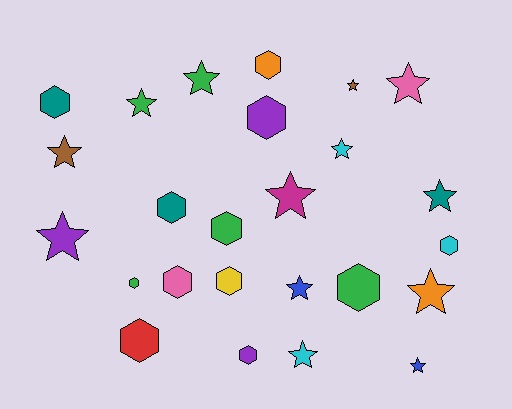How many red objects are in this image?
There is 1 red object.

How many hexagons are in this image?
There are 12 hexagons.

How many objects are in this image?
There are 25 objects.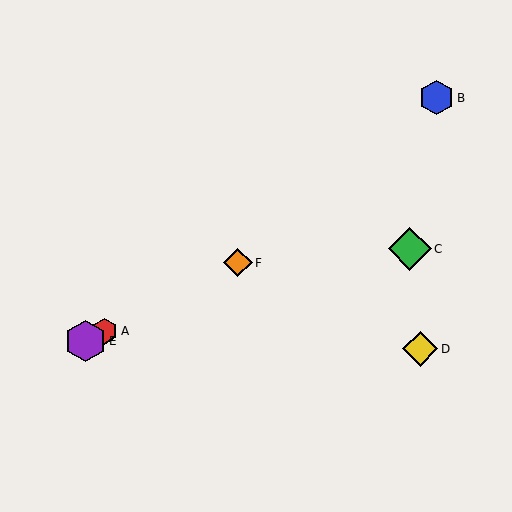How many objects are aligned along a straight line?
3 objects (A, E, F) are aligned along a straight line.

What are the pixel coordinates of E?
Object E is at (86, 341).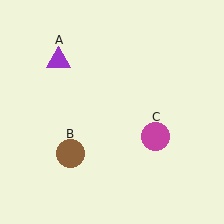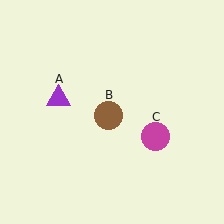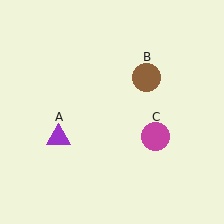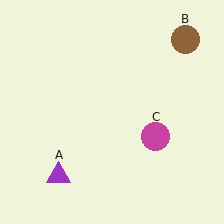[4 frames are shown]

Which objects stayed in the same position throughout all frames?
Magenta circle (object C) remained stationary.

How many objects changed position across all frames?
2 objects changed position: purple triangle (object A), brown circle (object B).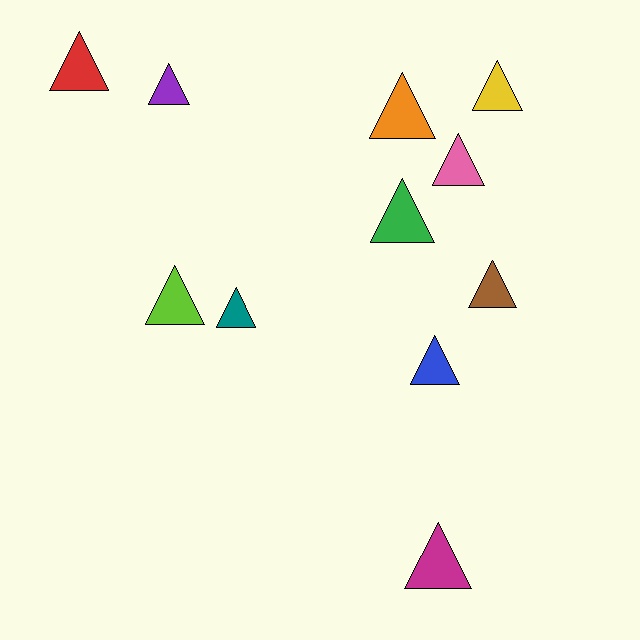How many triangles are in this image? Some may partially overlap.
There are 11 triangles.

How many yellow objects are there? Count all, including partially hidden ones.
There is 1 yellow object.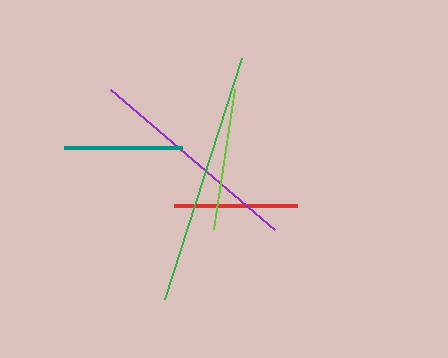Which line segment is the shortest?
The teal line is the shortest at approximately 118 pixels.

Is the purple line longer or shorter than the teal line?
The purple line is longer than the teal line.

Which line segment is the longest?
The green line is the longest at approximately 253 pixels.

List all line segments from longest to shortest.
From longest to shortest: green, purple, lime, red, teal.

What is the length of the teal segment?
The teal segment is approximately 118 pixels long.